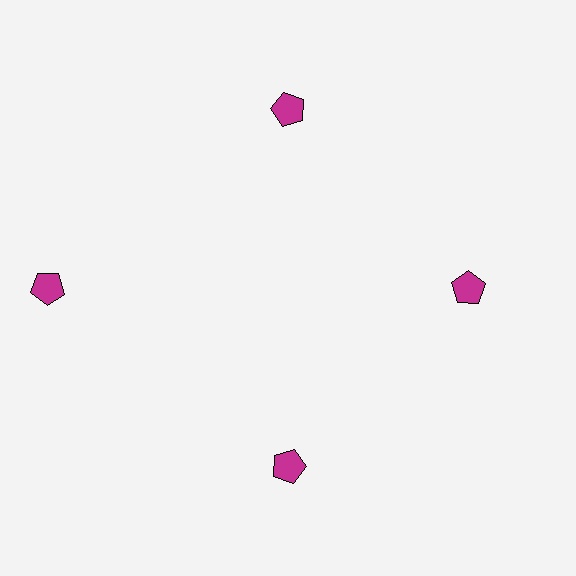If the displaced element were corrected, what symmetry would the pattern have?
It would have 4-fold rotational symmetry — the pattern would map onto itself every 90 degrees.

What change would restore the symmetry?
The symmetry would be restored by moving it inward, back onto the ring so that all 4 pentagons sit at equal angles and equal distance from the center.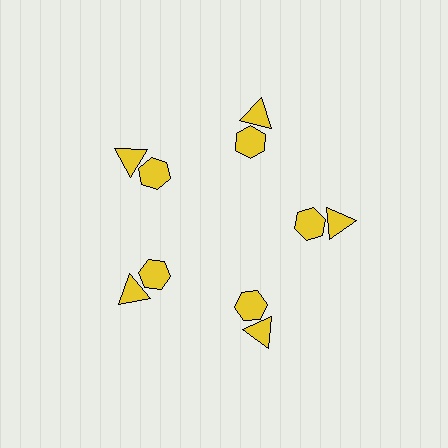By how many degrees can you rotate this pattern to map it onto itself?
The pattern maps onto itself every 72 degrees of rotation.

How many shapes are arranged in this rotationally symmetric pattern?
There are 10 shapes, arranged in 5 groups of 2.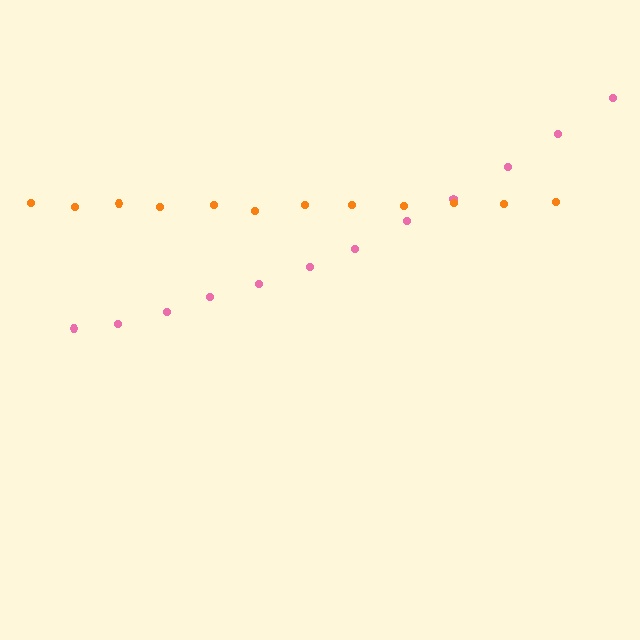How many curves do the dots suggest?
There are 2 distinct paths.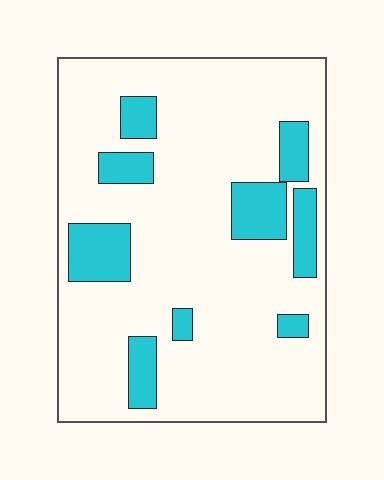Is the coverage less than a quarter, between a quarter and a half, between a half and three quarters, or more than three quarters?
Less than a quarter.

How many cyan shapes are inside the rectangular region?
9.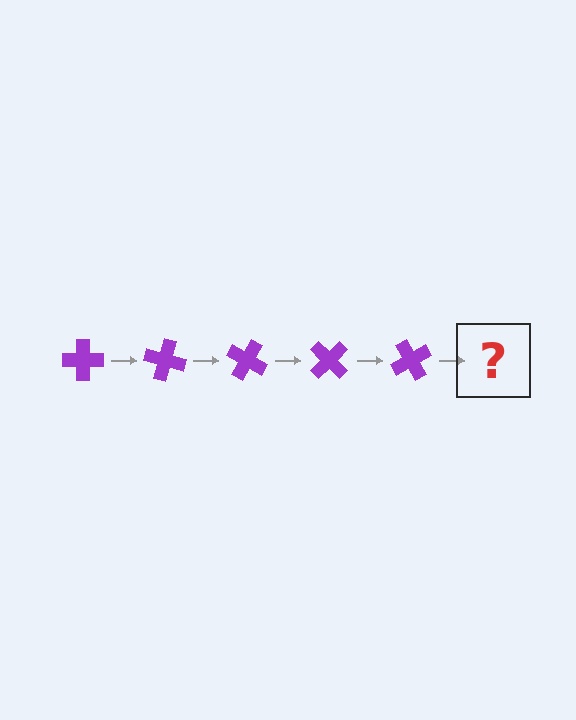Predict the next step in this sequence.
The next step is a purple cross rotated 75 degrees.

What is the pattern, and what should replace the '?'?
The pattern is that the cross rotates 15 degrees each step. The '?' should be a purple cross rotated 75 degrees.